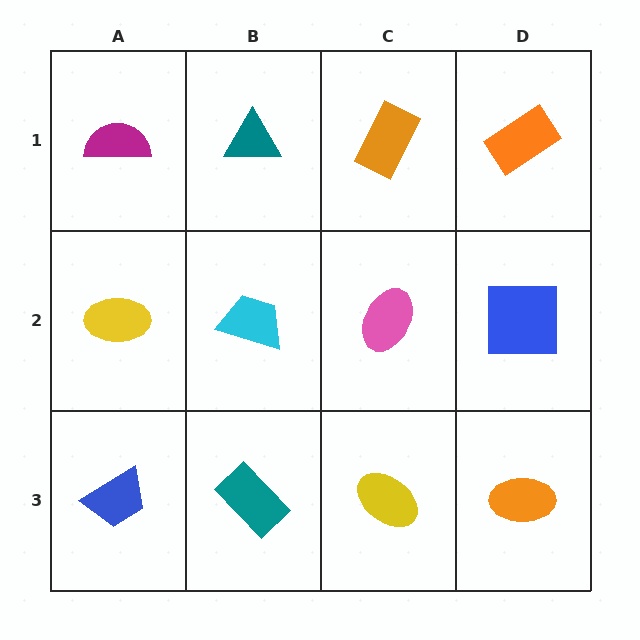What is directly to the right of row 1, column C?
An orange rectangle.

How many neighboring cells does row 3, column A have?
2.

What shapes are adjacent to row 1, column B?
A cyan trapezoid (row 2, column B), a magenta semicircle (row 1, column A), an orange rectangle (row 1, column C).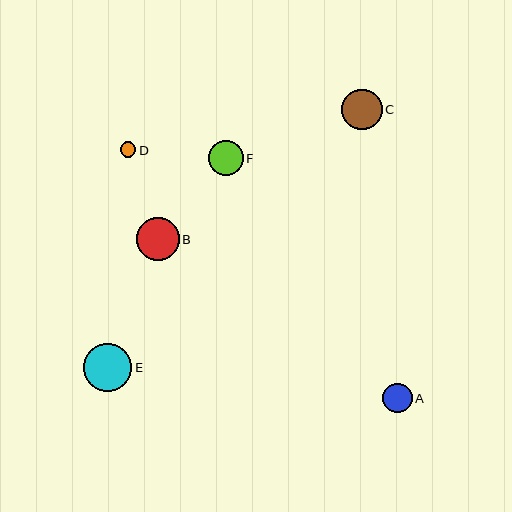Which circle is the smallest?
Circle D is the smallest with a size of approximately 16 pixels.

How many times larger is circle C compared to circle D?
Circle C is approximately 2.6 times the size of circle D.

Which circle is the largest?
Circle E is the largest with a size of approximately 48 pixels.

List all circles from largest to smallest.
From largest to smallest: E, B, C, F, A, D.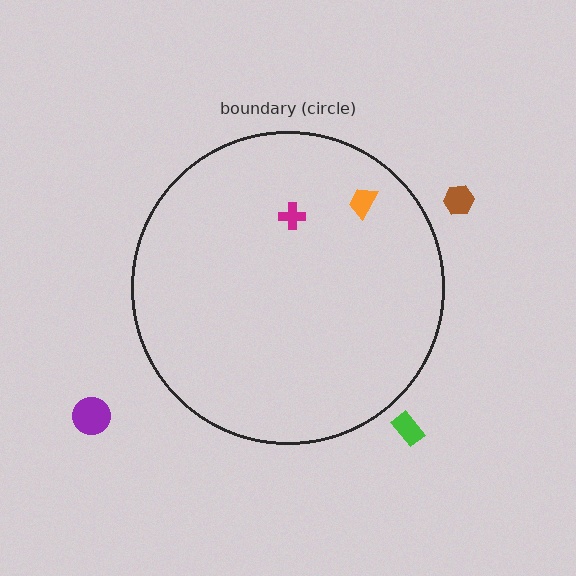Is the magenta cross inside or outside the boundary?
Inside.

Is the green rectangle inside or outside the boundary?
Outside.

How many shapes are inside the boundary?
2 inside, 3 outside.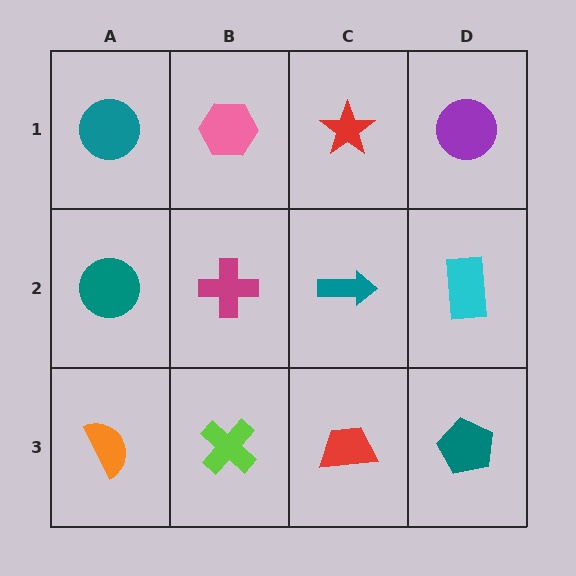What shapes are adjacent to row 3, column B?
A magenta cross (row 2, column B), an orange semicircle (row 3, column A), a red trapezoid (row 3, column C).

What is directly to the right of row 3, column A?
A lime cross.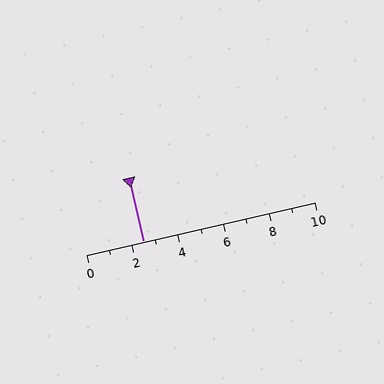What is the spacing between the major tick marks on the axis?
The major ticks are spaced 2 apart.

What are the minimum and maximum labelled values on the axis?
The axis runs from 0 to 10.